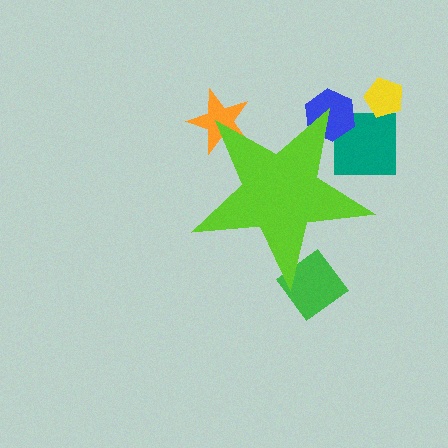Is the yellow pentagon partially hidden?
No, the yellow pentagon is fully visible.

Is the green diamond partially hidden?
Yes, the green diamond is partially hidden behind the lime star.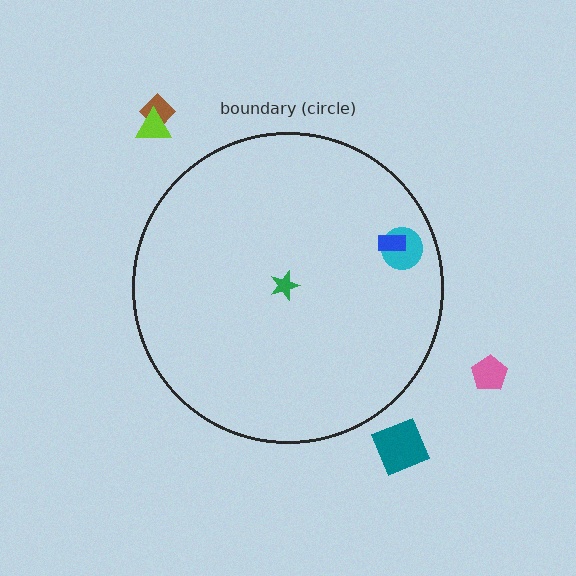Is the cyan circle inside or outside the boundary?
Inside.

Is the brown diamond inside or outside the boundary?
Outside.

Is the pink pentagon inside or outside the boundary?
Outside.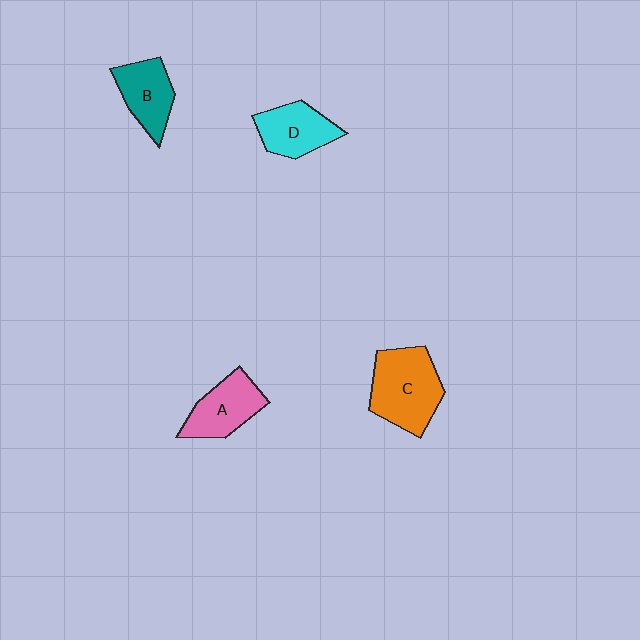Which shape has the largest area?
Shape C (orange).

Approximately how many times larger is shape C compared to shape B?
Approximately 1.5 times.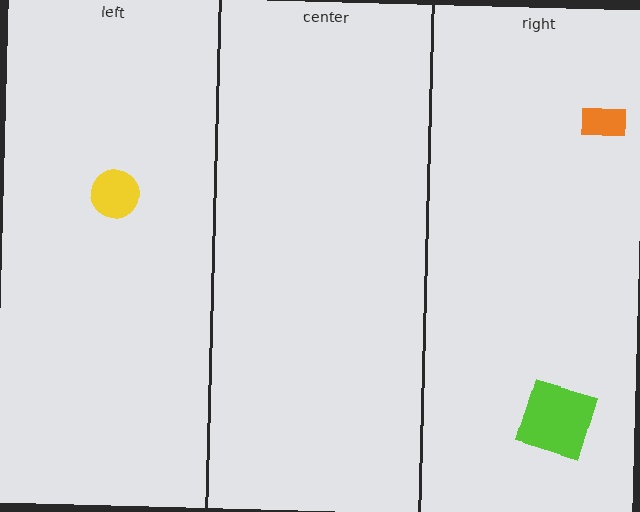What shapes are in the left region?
The yellow circle.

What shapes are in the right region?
The lime square, the orange rectangle.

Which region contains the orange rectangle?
The right region.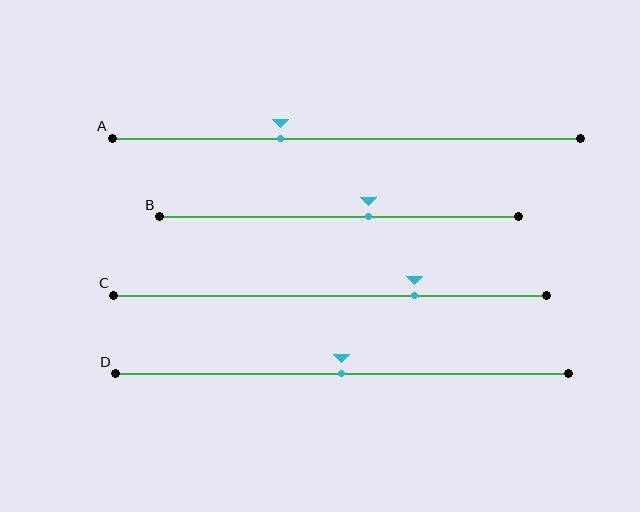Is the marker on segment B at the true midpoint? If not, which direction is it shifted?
No, the marker on segment B is shifted to the right by about 8% of the segment length.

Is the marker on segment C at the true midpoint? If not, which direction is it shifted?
No, the marker on segment C is shifted to the right by about 20% of the segment length.